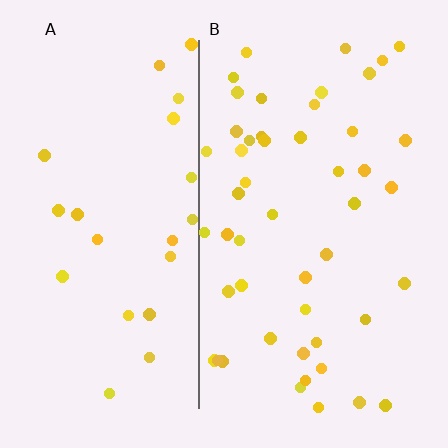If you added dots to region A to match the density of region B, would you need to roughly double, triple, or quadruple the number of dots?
Approximately double.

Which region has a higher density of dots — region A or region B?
B (the right).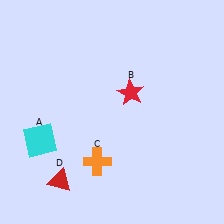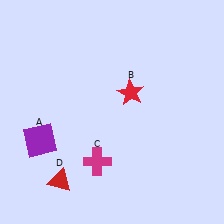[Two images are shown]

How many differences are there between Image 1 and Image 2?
There are 2 differences between the two images.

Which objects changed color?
A changed from cyan to purple. C changed from orange to magenta.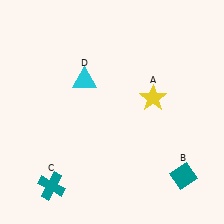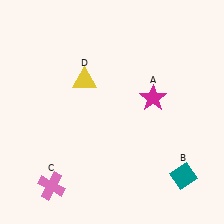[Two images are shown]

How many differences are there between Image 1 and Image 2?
There are 3 differences between the two images.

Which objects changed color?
A changed from yellow to magenta. C changed from teal to pink. D changed from cyan to yellow.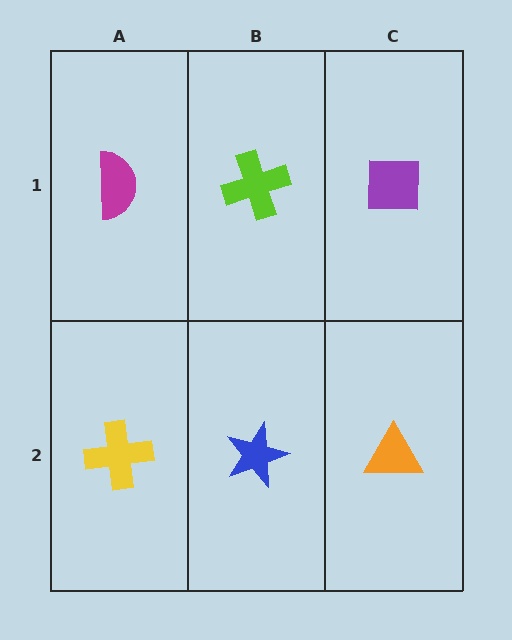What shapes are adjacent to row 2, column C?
A purple square (row 1, column C), a blue star (row 2, column B).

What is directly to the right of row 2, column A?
A blue star.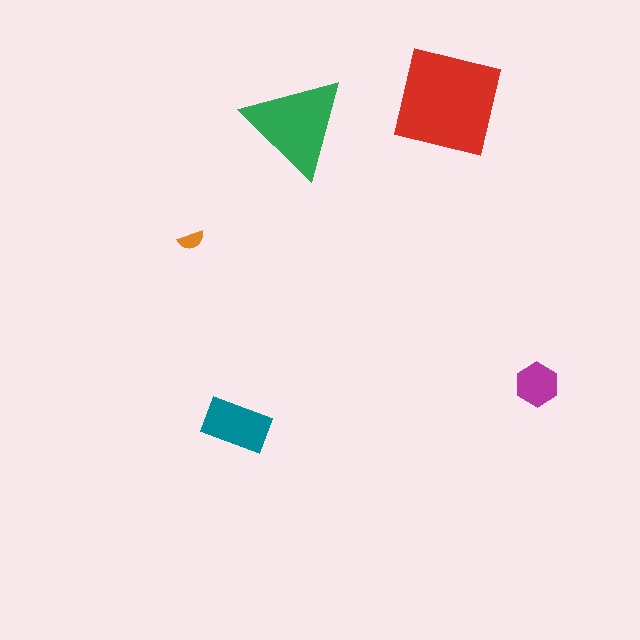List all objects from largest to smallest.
The red square, the green triangle, the teal rectangle, the magenta hexagon, the orange semicircle.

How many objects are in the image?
There are 5 objects in the image.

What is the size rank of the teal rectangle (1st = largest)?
3rd.